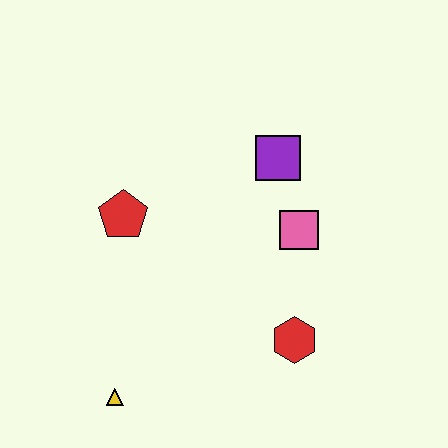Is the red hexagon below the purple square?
Yes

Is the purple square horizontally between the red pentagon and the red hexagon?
Yes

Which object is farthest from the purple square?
The yellow triangle is farthest from the purple square.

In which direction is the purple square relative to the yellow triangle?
The purple square is above the yellow triangle.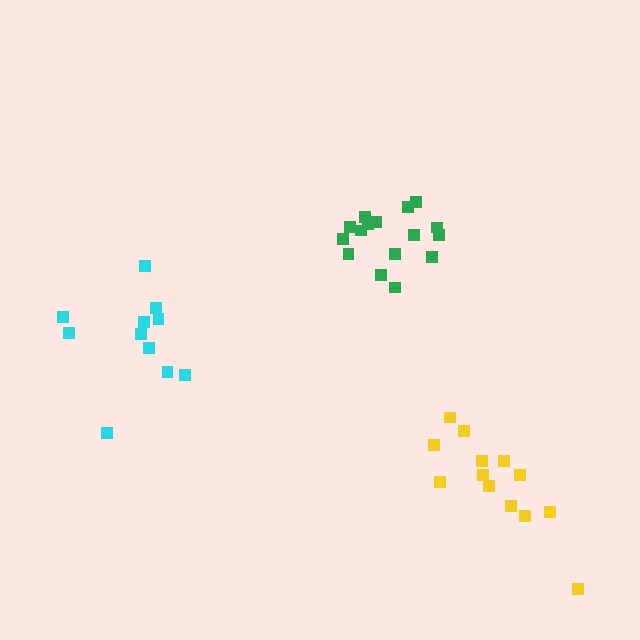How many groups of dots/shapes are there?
There are 3 groups.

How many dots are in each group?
Group 1: 16 dots, Group 2: 11 dots, Group 3: 13 dots (40 total).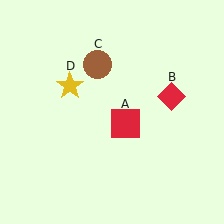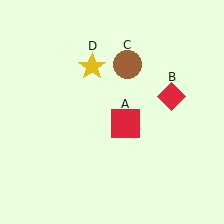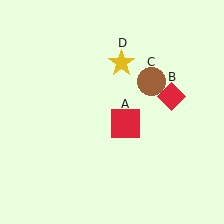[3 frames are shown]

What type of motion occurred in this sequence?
The brown circle (object C), yellow star (object D) rotated clockwise around the center of the scene.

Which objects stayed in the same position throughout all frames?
Red square (object A) and red diamond (object B) remained stationary.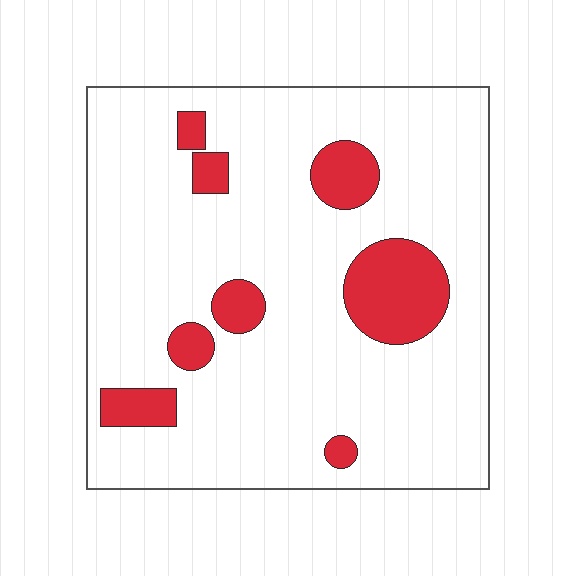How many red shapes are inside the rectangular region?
8.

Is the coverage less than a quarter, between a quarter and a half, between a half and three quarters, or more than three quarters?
Less than a quarter.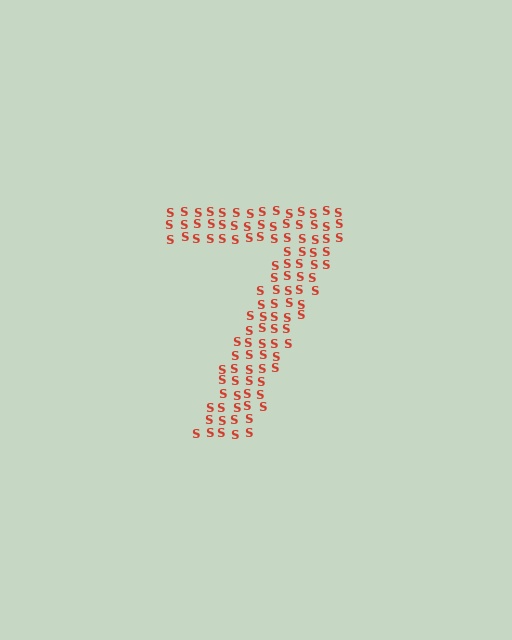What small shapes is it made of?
It is made of small letter S's.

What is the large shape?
The large shape is the digit 7.